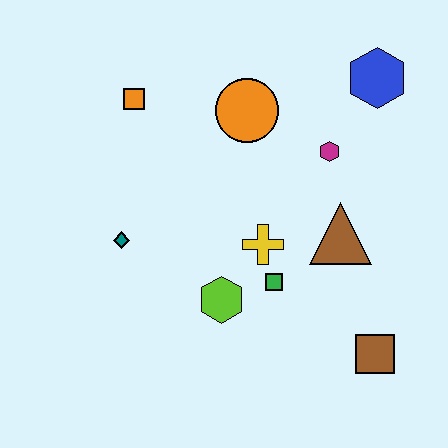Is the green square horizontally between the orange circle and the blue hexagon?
Yes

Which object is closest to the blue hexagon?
The magenta hexagon is closest to the blue hexagon.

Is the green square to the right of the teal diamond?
Yes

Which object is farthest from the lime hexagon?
The blue hexagon is farthest from the lime hexagon.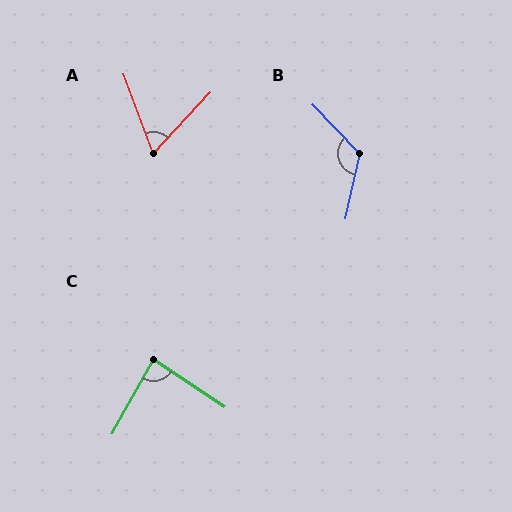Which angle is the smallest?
A, at approximately 63 degrees.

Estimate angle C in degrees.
Approximately 86 degrees.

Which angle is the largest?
B, at approximately 124 degrees.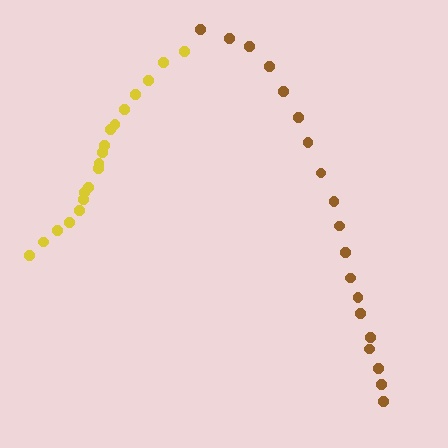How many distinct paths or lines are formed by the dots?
There are 2 distinct paths.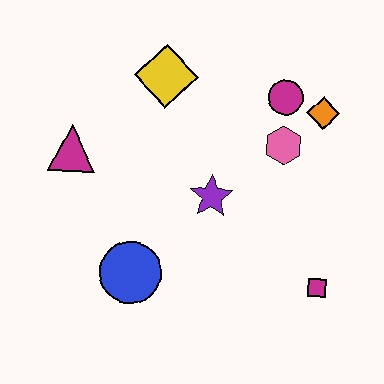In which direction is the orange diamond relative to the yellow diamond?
The orange diamond is to the right of the yellow diamond.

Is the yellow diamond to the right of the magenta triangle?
Yes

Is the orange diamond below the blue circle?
No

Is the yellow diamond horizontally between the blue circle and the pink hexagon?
Yes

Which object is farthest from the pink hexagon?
The magenta triangle is farthest from the pink hexagon.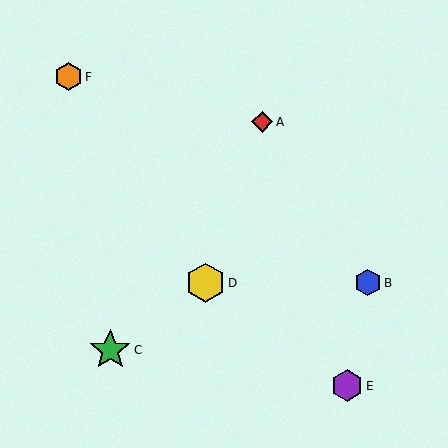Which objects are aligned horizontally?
Objects B, D are aligned horizontally.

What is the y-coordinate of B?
Object B is at y≈283.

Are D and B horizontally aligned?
Yes, both are at y≈283.